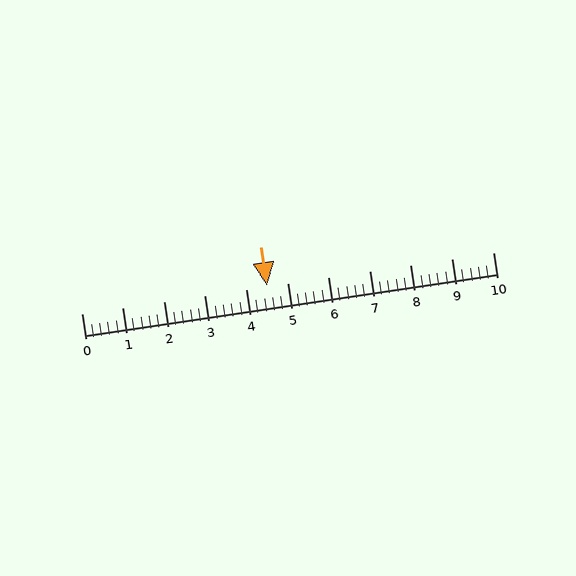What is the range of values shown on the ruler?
The ruler shows values from 0 to 10.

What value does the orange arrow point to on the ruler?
The orange arrow points to approximately 4.5.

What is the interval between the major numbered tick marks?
The major tick marks are spaced 1 units apart.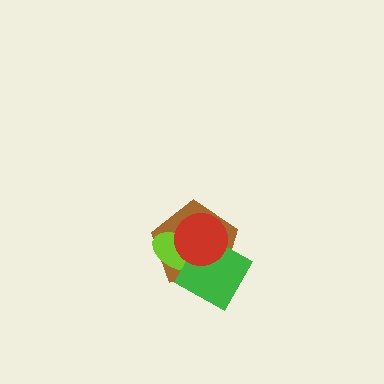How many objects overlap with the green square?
3 objects overlap with the green square.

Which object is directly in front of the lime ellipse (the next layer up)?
The green square is directly in front of the lime ellipse.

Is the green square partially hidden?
Yes, it is partially covered by another shape.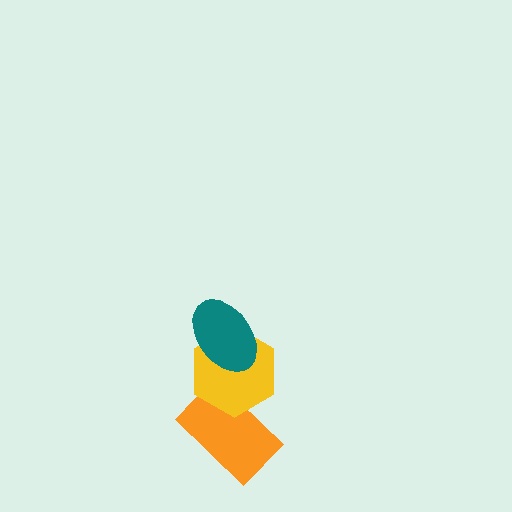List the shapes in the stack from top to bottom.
From top to bottom: the teal ellipse, the yellow hexagon, the orange rectangle.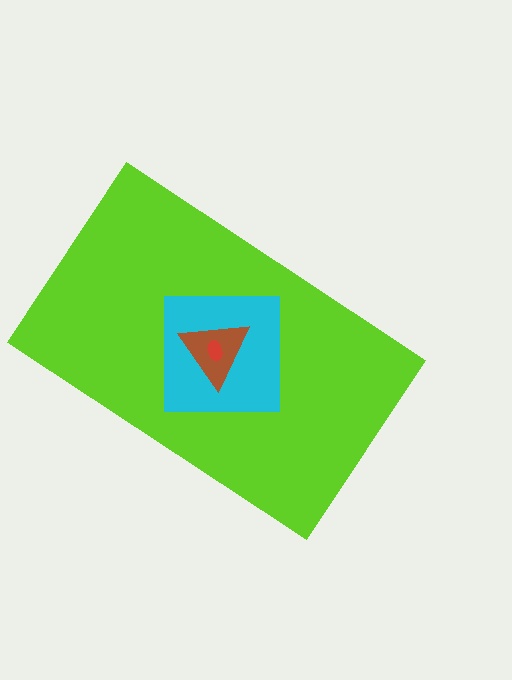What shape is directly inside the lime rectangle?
The cyan square.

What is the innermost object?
The red ellipse.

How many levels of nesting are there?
4.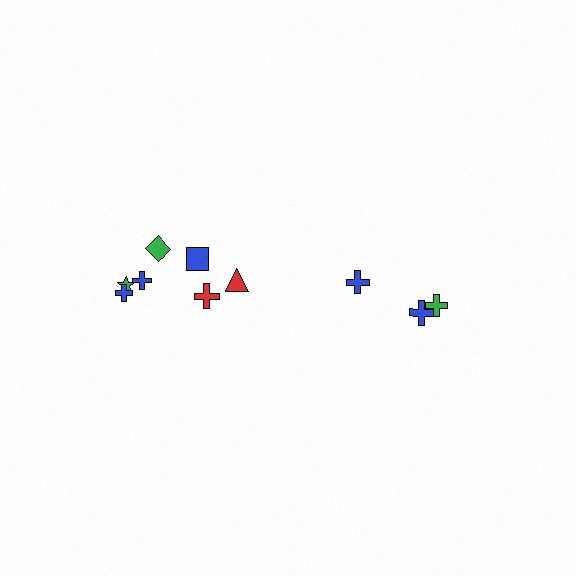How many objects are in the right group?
There are 3 objects.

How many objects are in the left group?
There are 7 objects.